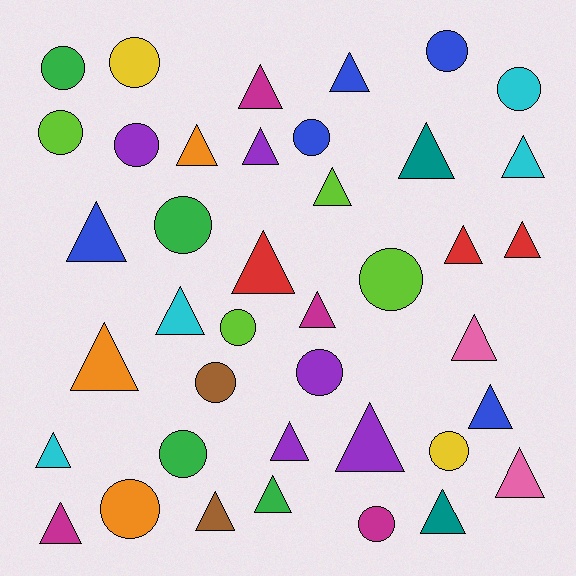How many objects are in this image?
There are 40 objects.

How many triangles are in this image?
There are 24 triangles.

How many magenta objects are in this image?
There are 4 magenta objects.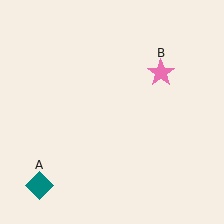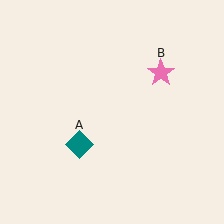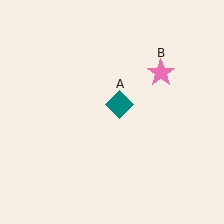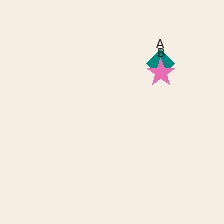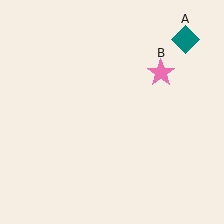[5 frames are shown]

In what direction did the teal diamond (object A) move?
The teal diamond (object A) moved up and to the right.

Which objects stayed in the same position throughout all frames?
Pink star (object B) remained stationary.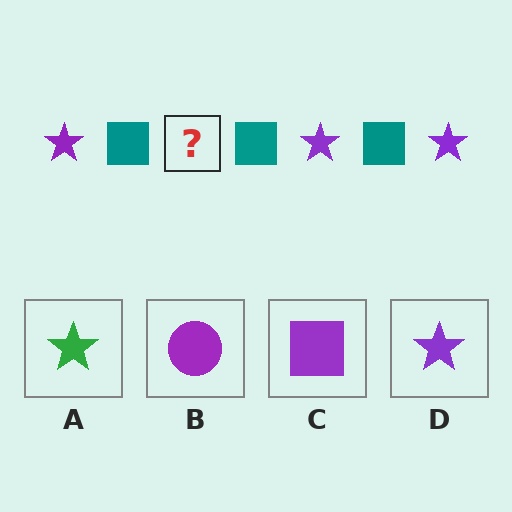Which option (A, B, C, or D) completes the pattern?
D.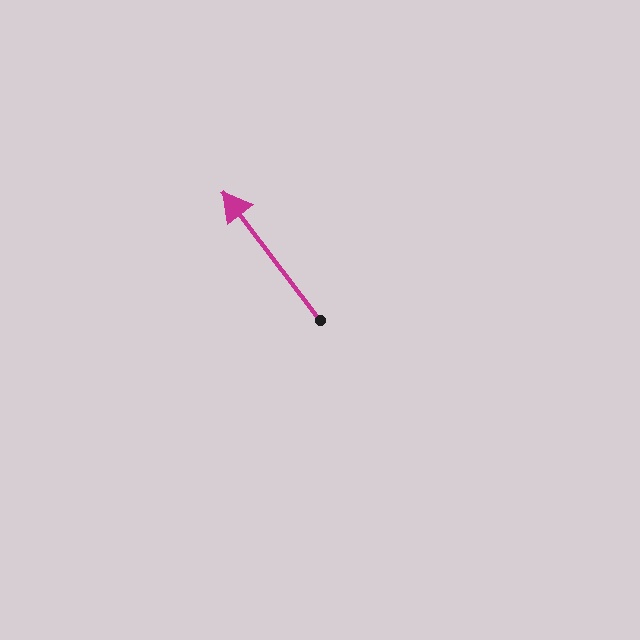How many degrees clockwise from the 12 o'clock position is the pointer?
Approximately 323 degrees.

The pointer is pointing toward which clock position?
Roughly 11 o'clock.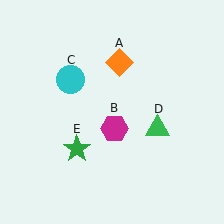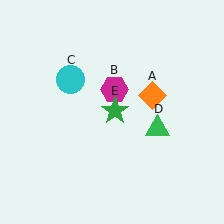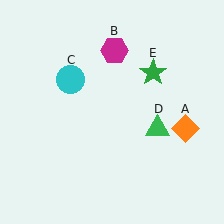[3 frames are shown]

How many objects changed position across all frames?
3 objects changed position: orange diamond (object A), magenta hexagon (object B), green star (object E).